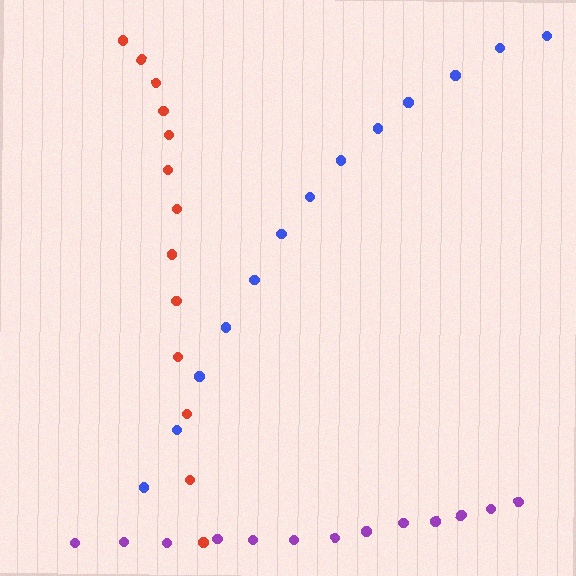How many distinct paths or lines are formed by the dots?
There are 3 distinct paths.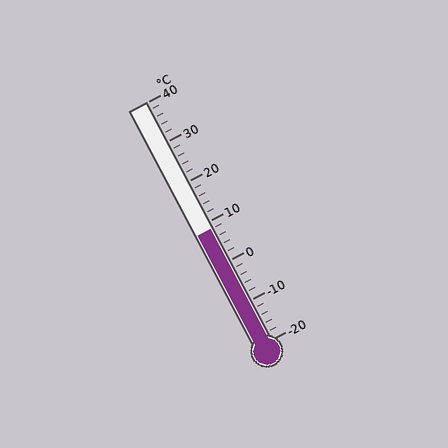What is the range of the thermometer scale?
The thermometer scale ranges from -20°C to 40°C.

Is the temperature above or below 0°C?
The temperature is above 0°C.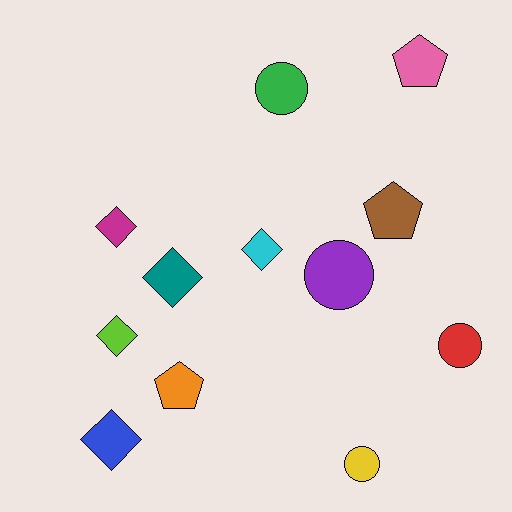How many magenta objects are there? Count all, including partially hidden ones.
There is 1 magenta object.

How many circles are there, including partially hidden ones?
There are 4 circles.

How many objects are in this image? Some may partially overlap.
There are 12 objects.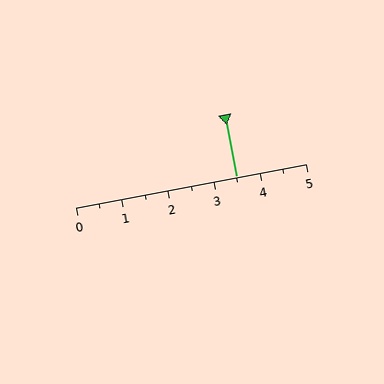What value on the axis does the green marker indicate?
The marker indicates approximately 3.5.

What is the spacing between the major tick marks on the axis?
The major ticks are spaced 1 apart.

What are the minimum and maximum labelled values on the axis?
The axis runs from 0 to 5.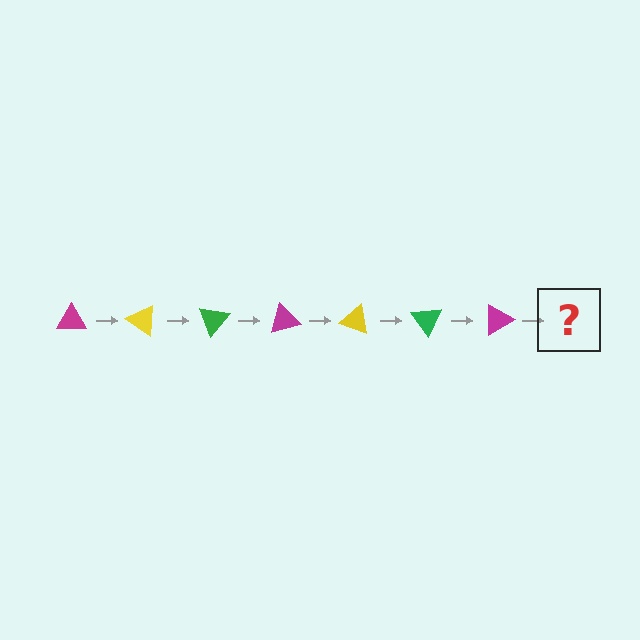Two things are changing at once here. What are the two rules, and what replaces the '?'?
The two rules are that it rotates 35 degrees each step and the color cycles through magenta, yellow, and green. The '?' should be a yellow triangle, rotated 245 degrees from the start.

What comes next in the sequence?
The next element should be a yellow triangle, rotated 245 degrees from the start.